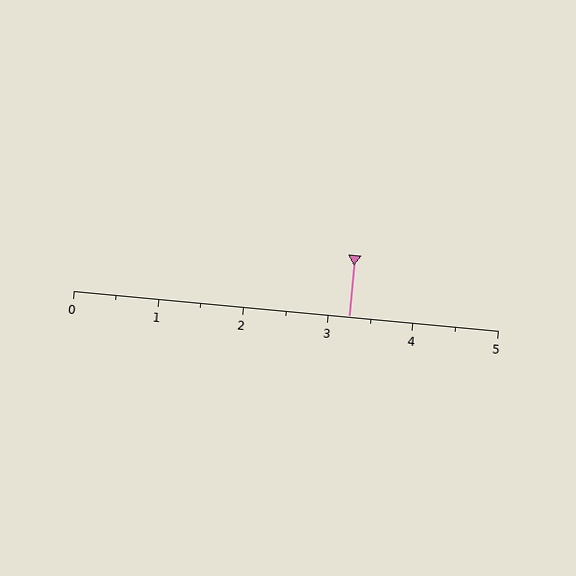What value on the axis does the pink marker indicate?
The marker indicates approximately 3.2.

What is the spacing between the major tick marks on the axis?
The major ticks are spaced 1 apart.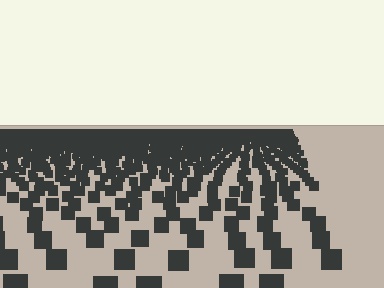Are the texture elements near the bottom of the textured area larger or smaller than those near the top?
Larger. Near the bottom, elements are closer to the viewer and appear at a bigger on-screen size.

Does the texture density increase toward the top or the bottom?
Density increases toward the top.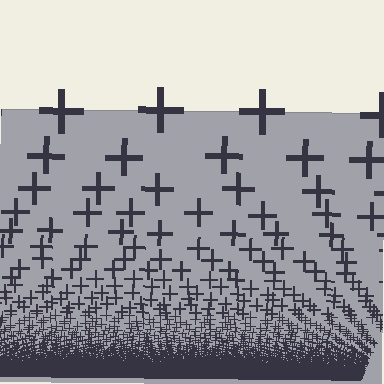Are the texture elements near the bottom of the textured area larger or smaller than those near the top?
Smaller. The gradient is inverted — elements near the bottom are smaller and denser.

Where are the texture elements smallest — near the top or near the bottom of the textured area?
Near the bottom.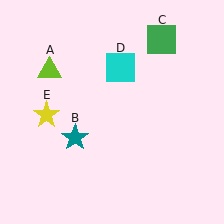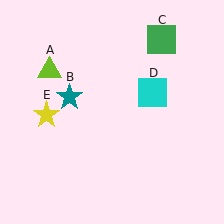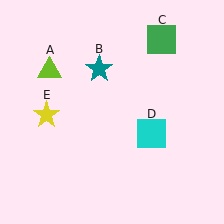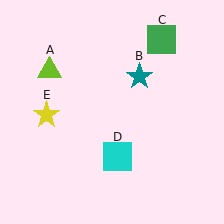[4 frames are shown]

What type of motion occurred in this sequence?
The teal star (object B), cyan square (object D) rotated clockwise around the center of the scene.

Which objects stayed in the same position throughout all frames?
Lime triangle (object A) and green square (object C) and yellow star (object E) remained stationary.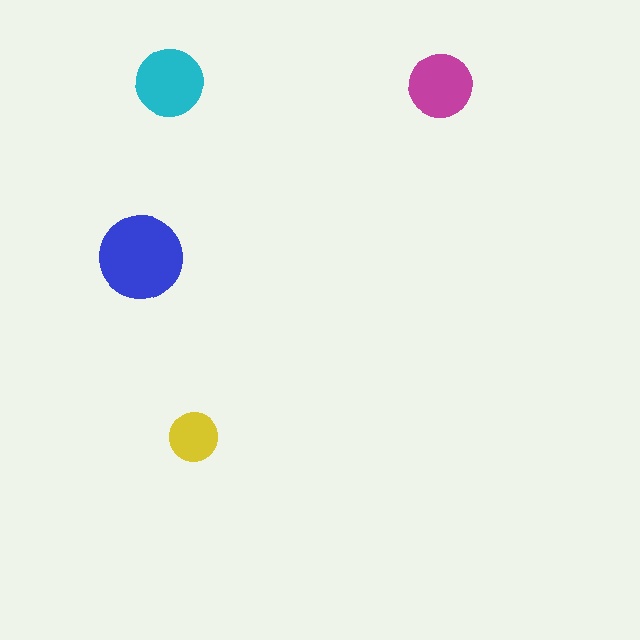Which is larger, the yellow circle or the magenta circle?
The magenta one.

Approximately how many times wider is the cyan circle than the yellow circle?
About 1.5 times wider.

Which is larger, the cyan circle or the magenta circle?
The cyan one.